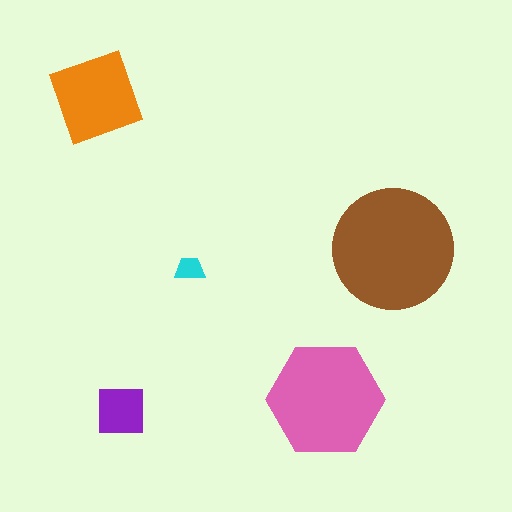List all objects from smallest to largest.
The cyan trapezoid, the purple square, the orange diamond, the pink hexagon, the brown circle.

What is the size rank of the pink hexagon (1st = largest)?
2nd.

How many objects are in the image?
There are 5 objects in the image.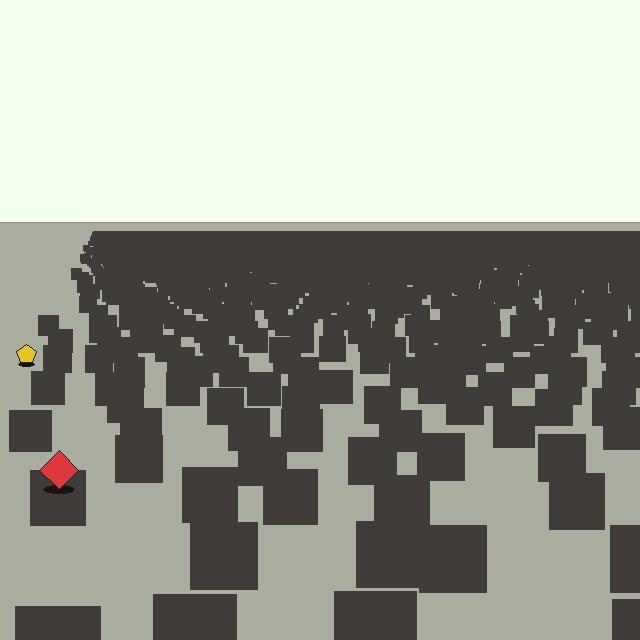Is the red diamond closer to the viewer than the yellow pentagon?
Yes. The red diamond is closer — you can tell from the texture gradient: the ground texture is coarser near it.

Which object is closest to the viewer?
The red diamond is closest. The texture marks near it are larger and more spread out.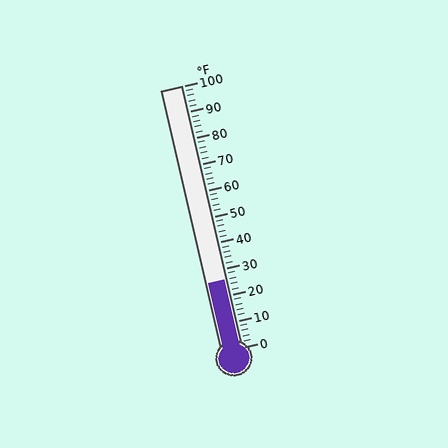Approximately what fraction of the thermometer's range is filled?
The thermometer is filled to approximately 25% of its range.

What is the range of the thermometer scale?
The thermometer scale ranges from 0°F to 100°F.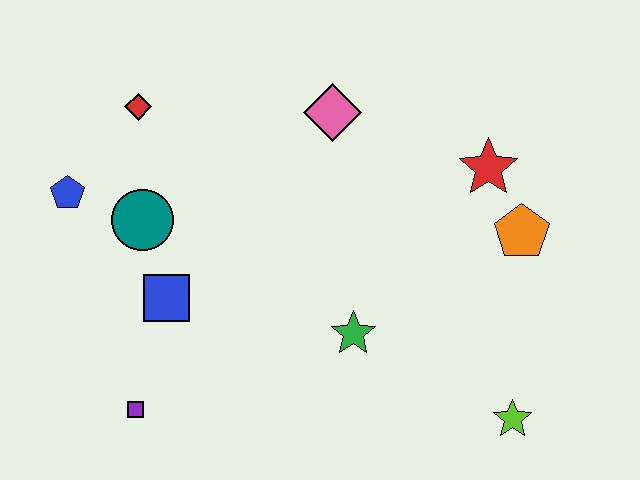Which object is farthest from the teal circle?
The lime star is farthest from the teal circle.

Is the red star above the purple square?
Yes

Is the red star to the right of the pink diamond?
Yes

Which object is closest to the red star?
The orange pentagon is closest to the red star.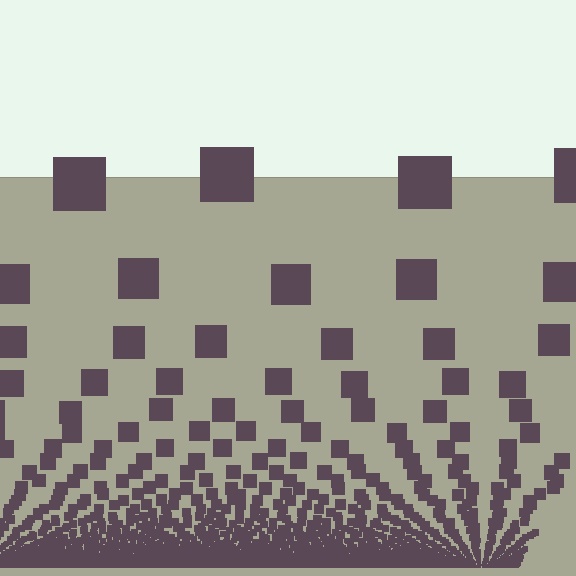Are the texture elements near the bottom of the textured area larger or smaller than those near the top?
Smaller. The gradient is inverted — elements near the bottom are smaller and denser.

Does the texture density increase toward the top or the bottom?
Density increases toward the bottom.